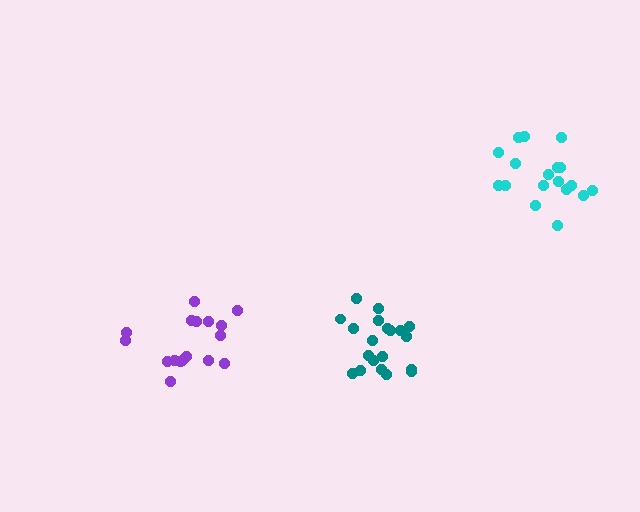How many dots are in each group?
Group 1: 20 dots, Group 2: 17 dots, Group 3: 18 dots (55 total).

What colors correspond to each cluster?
The clusters are colored: teal, purple, cyan.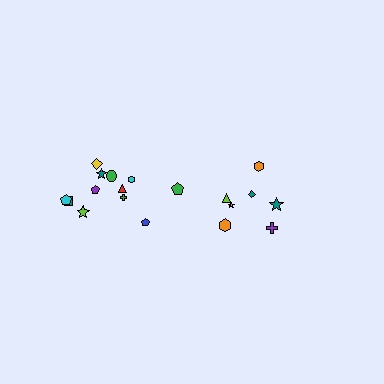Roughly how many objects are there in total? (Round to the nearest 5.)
Roughly 20 objects in total.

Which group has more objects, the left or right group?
The left group.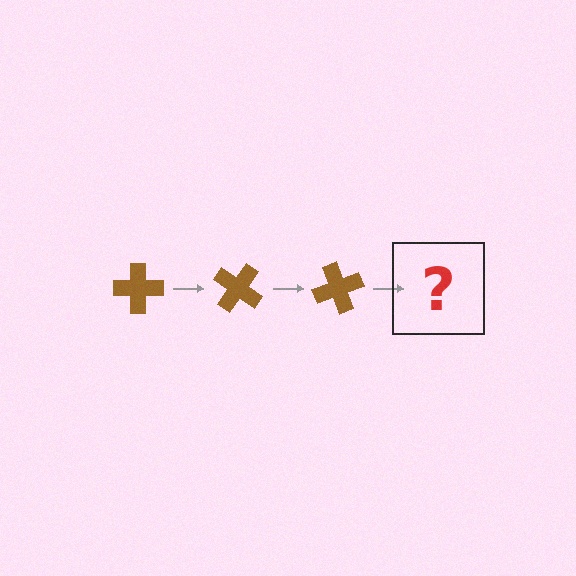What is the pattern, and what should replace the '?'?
The pattern is that the cross rotates 35 degrees each step. The '?' should be a brown cross rotated 105 degrees.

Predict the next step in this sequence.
The next step is a brown cross rotated 105 degrees.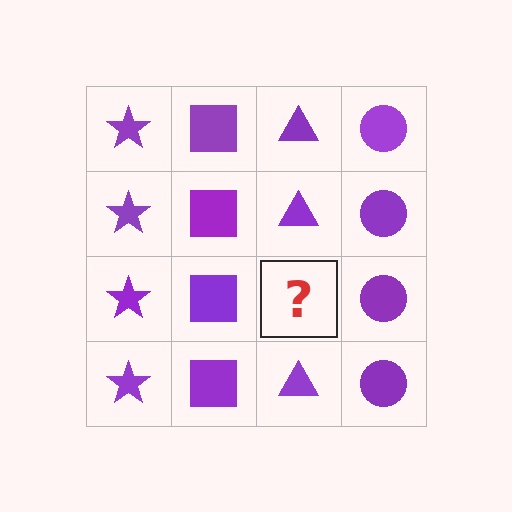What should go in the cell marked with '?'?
The missing cell should contain a purple triangle.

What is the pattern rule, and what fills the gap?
The rule is that each column has a consistent shape. The gap should be filled with a purple triangle.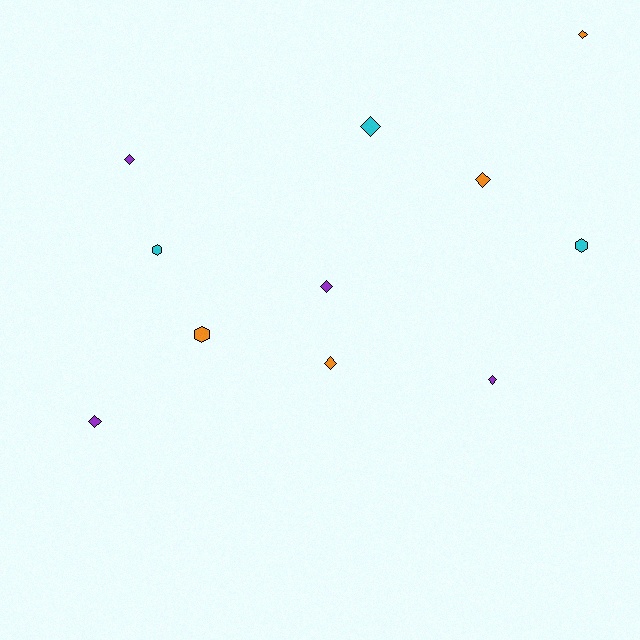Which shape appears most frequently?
Diamond, with 8 objects.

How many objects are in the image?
There are 11 objects.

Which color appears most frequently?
Purple, with 4 objects.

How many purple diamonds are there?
There are 4 purple diamonds.